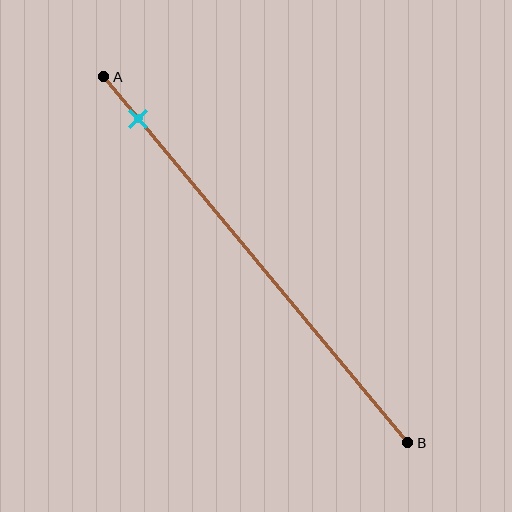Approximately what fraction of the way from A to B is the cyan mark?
The cyan mark is approximately 10% of the way from A to B.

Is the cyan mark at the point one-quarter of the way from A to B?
No, the mark is at about 10% from A, not at the 25% one-quarter point.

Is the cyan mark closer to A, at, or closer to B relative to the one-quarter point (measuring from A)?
The cyan mark is closer to point A than the one-quarter point of segment AB.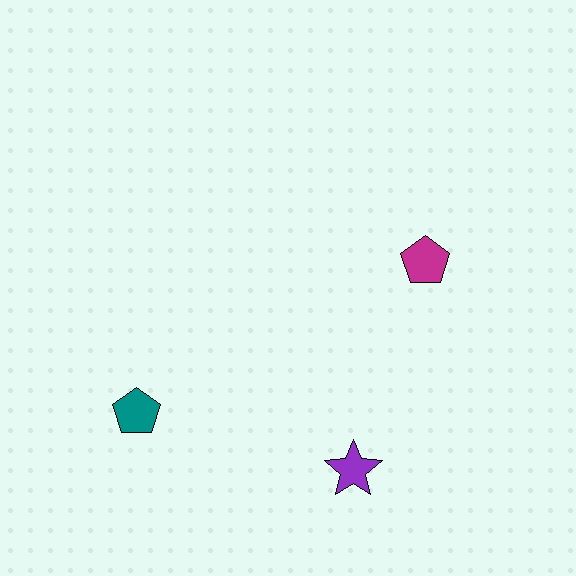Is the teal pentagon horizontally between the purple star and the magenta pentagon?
No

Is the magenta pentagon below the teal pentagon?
No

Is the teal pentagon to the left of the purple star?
Yes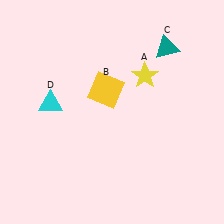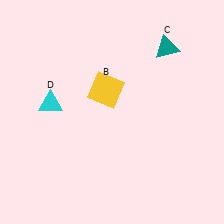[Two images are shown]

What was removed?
The yellow star (A) was removed in Image 2.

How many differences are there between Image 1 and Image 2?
There is 1 difference between the two images.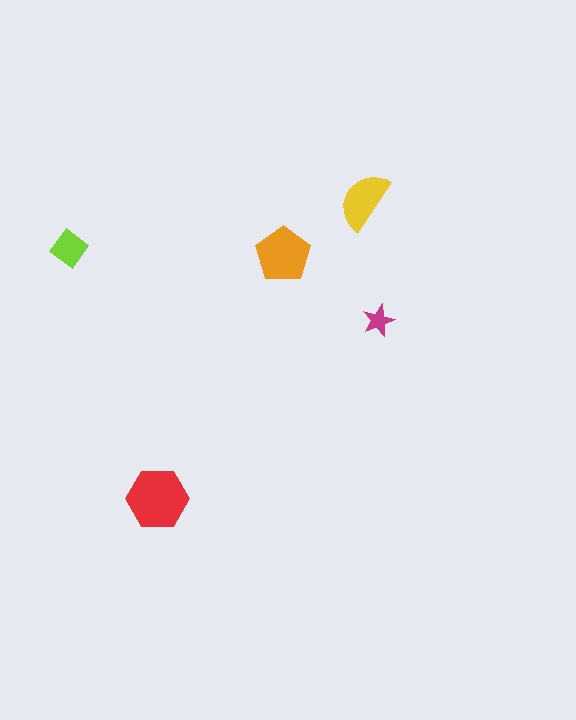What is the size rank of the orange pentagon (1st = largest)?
2nd.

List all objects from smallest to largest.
The magenta star, the lime diamond, the yellow semicircle, the orange pentagon, the red hexagon.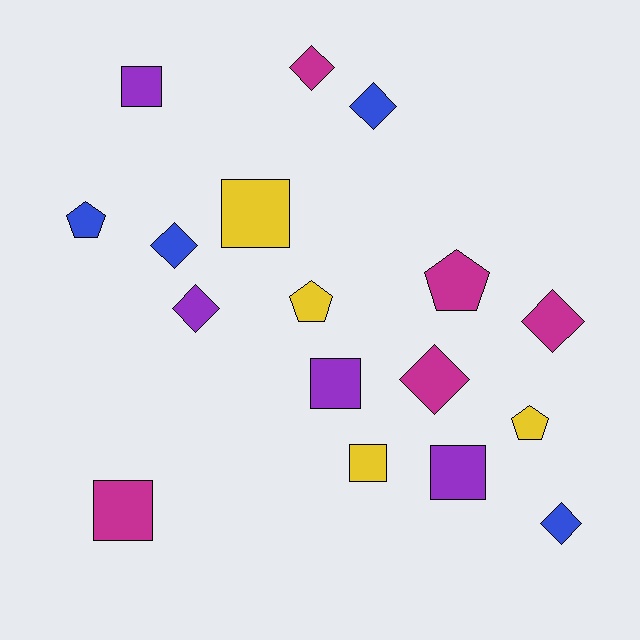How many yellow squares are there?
There are 2 yellow squares.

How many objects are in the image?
There are 17 objects.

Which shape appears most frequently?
Diamond, with 7 objects.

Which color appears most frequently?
Magenta, with 5 objects.